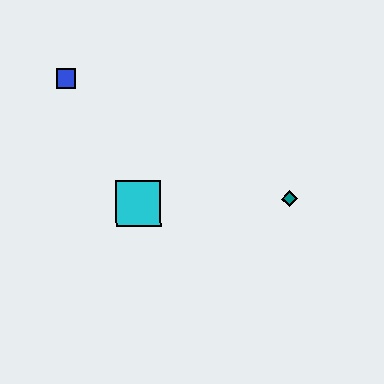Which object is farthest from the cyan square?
The teal diamond is farthest from the cyan square.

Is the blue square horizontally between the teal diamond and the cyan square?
No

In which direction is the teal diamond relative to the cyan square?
The teal diamond is to the right of the cyan square.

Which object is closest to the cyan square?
The blue square is closest to the cyan square.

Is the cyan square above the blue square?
No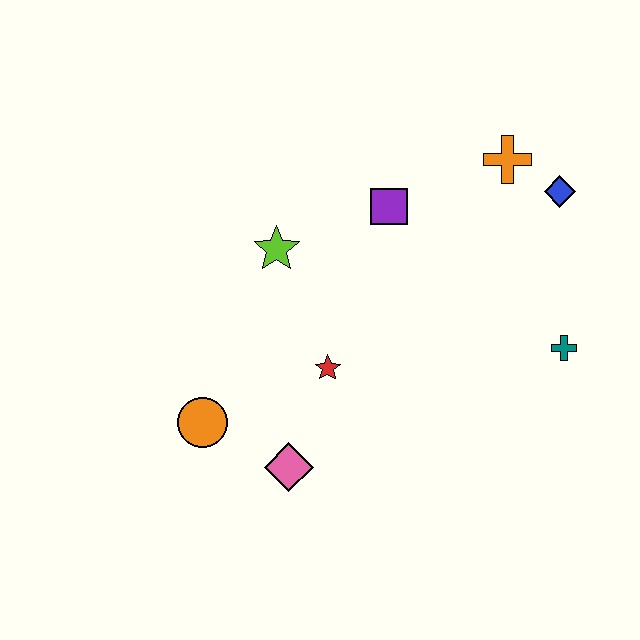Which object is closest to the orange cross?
The blue diamond is closest to the orange cross.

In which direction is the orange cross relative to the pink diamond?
The orange cross is above the pink diamond.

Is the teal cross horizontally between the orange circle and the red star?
No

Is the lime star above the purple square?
No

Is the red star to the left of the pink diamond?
No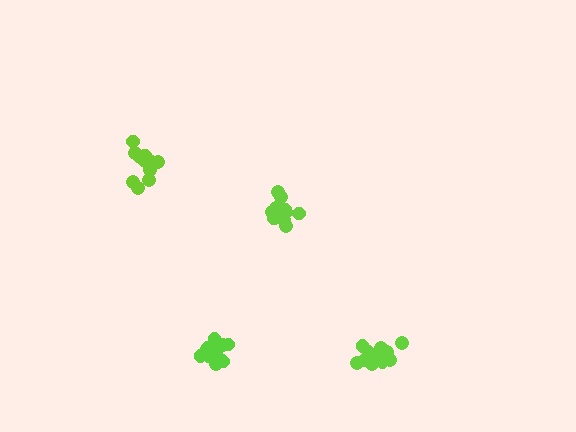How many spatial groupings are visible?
There are 4 spatial groupings.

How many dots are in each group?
Group 1: 11 dots, Group 2: 12 dots, Group 3: 11 dots, Group 4: 12 dots (46 total).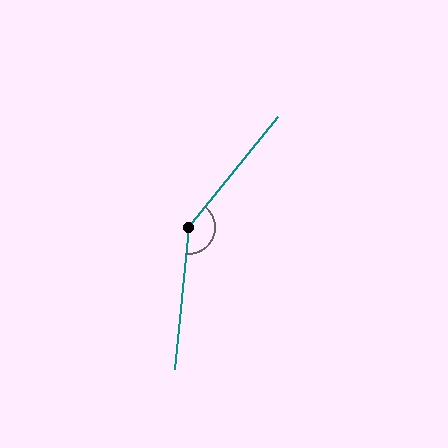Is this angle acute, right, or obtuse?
It is obtuse.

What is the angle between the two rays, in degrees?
Approximately 146 degrees.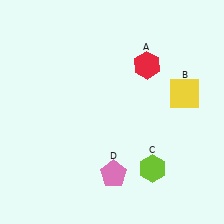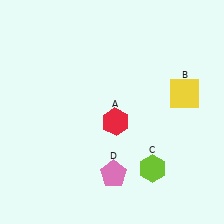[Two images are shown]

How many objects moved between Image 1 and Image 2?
1 object moved between the two images.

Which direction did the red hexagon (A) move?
The red hexagon (A) moved down.